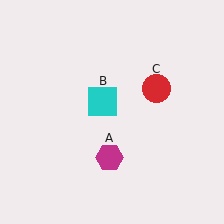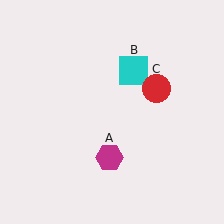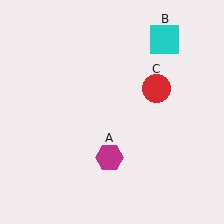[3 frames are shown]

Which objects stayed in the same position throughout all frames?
Magenta hexagon (object A) and red circle (object C) remained stationary.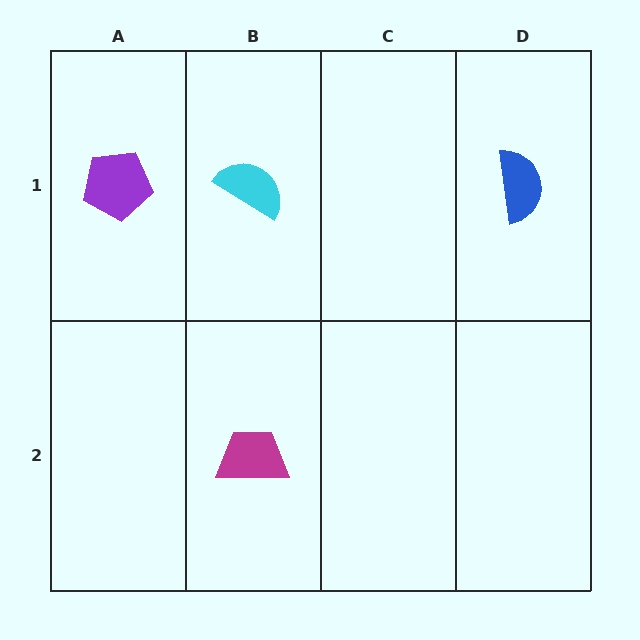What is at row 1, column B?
A cyan semicircle.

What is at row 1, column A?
A purple pentagon.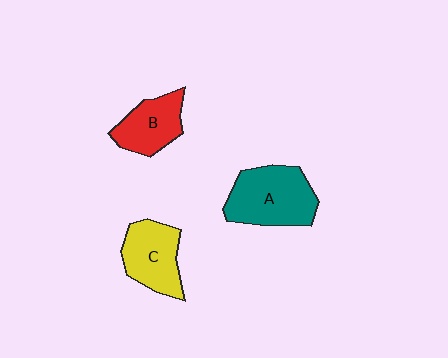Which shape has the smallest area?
Shape B (red).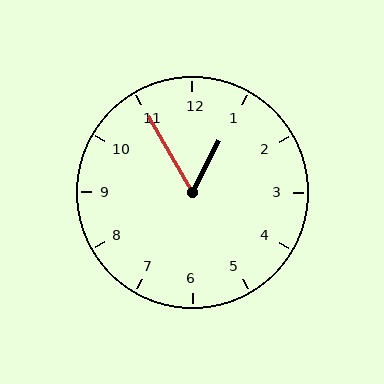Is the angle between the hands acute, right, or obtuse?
It is acute.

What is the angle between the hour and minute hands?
Approximately 58 degrees.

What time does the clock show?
12:55.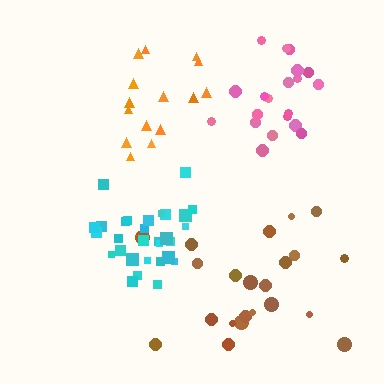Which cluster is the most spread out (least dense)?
Brown.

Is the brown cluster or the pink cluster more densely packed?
Pink.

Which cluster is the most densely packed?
Cyan.